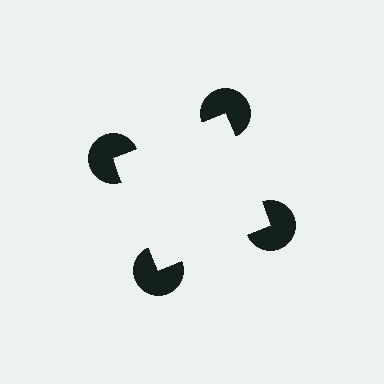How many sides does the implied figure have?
4 sides.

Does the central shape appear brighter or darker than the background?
It typically appears slightly brighter than the background, even though no actual brightness change is drawn.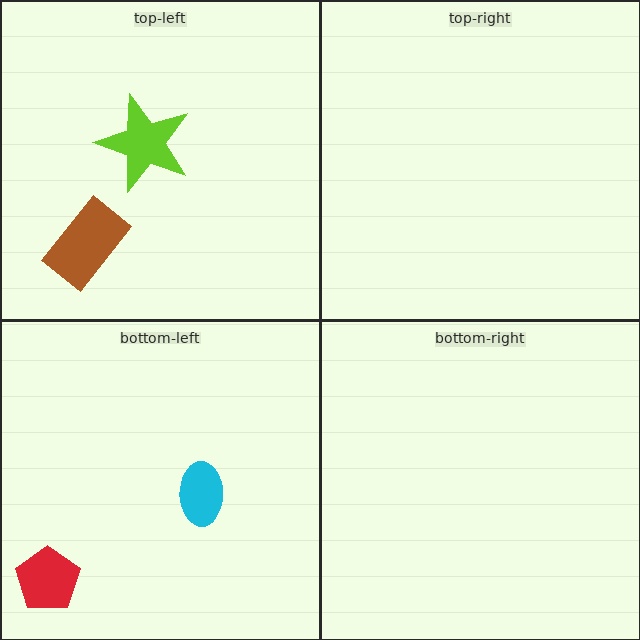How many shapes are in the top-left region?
2.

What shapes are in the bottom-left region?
The red pentagon, the cyan ellipse.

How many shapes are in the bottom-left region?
2.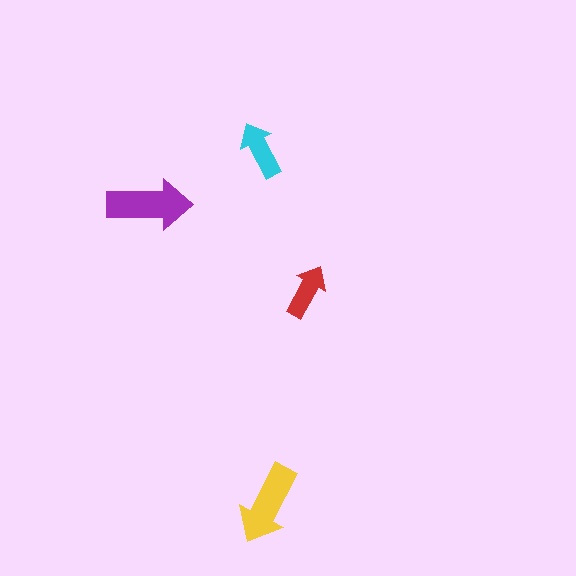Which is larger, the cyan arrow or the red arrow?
The cyan one.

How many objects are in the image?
There are 4 objects in the image.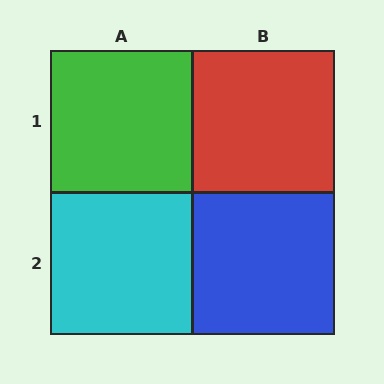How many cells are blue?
1 cell is blue.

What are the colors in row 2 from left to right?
Cyan, blue.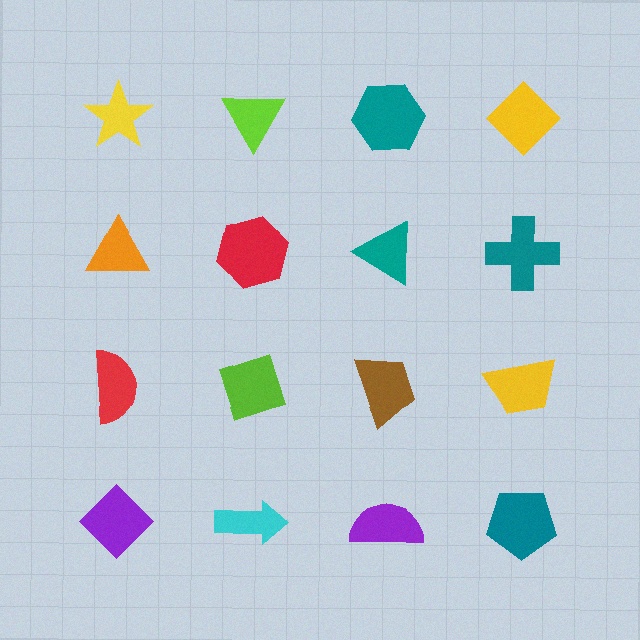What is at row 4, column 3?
A purple semicircle.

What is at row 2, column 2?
A red hexagon.